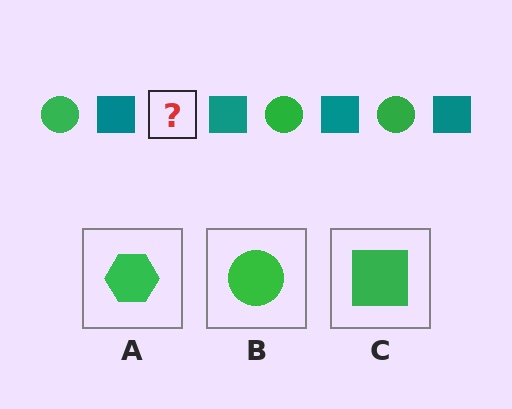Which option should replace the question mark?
Option B.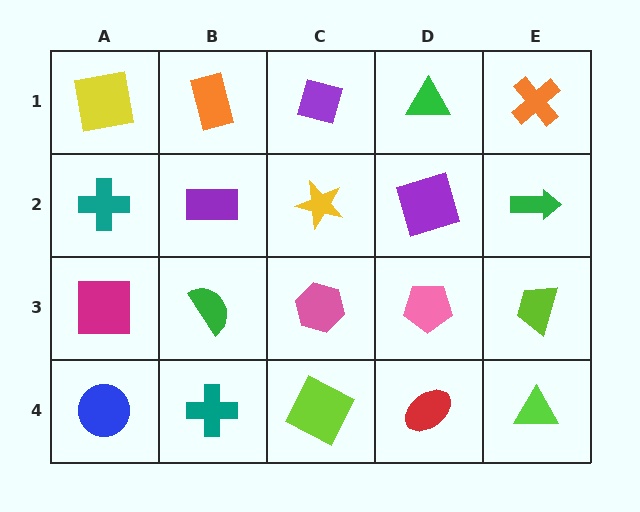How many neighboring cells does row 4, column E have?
2.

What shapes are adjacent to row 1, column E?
A green arrow (row 2, column E), a green triangle (row 1, column D).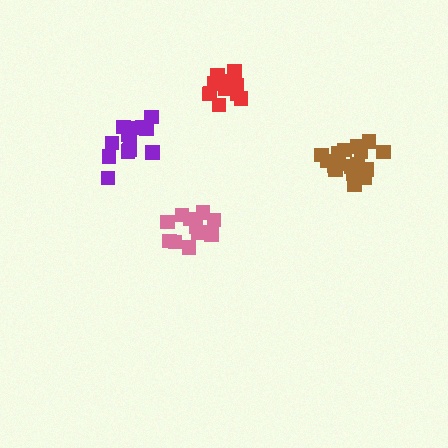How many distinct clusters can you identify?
There are 4 distinct clusters.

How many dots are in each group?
Group 1: 18 dots, Group 2: 13 dots, Group 3: 14 dots, Group 4: 13 dots (58 total).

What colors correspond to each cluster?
The clusters are colored: brown, purple, red, pink.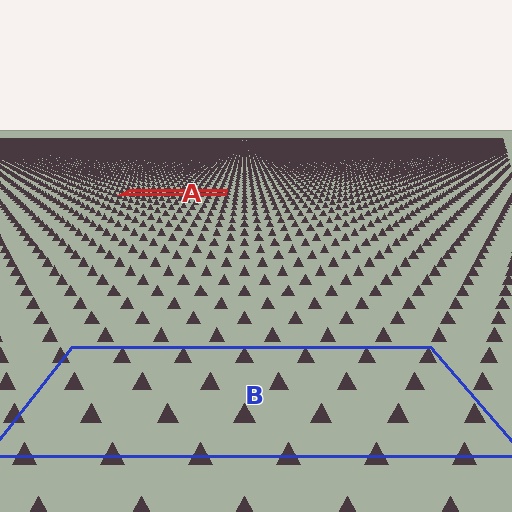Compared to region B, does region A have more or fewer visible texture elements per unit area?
Region A has more texture elements per unit area — they are packed more densely because it is farther away.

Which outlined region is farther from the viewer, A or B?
Region A is farther from the viewer — the texture elements inside it appear smaller and more densely packed.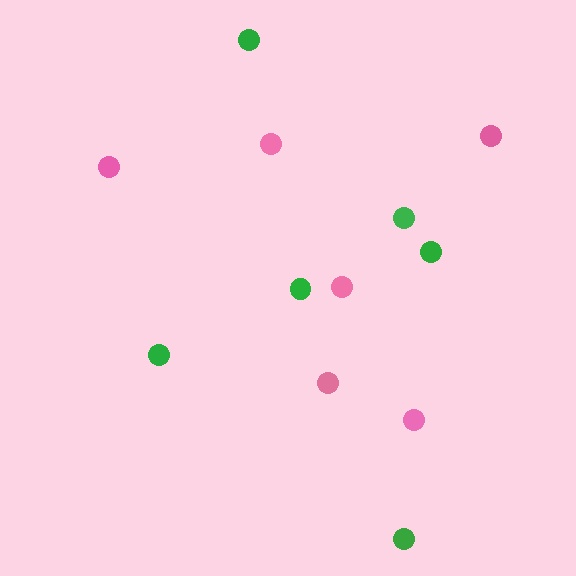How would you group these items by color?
There are 2 groups: one group of pink circles (6) and one group of green circles (6).